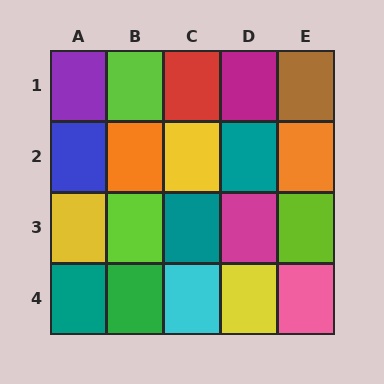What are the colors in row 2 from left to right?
Blue, orange, yellow, teal, orange.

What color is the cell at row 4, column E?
Pink.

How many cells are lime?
3 cells are lime.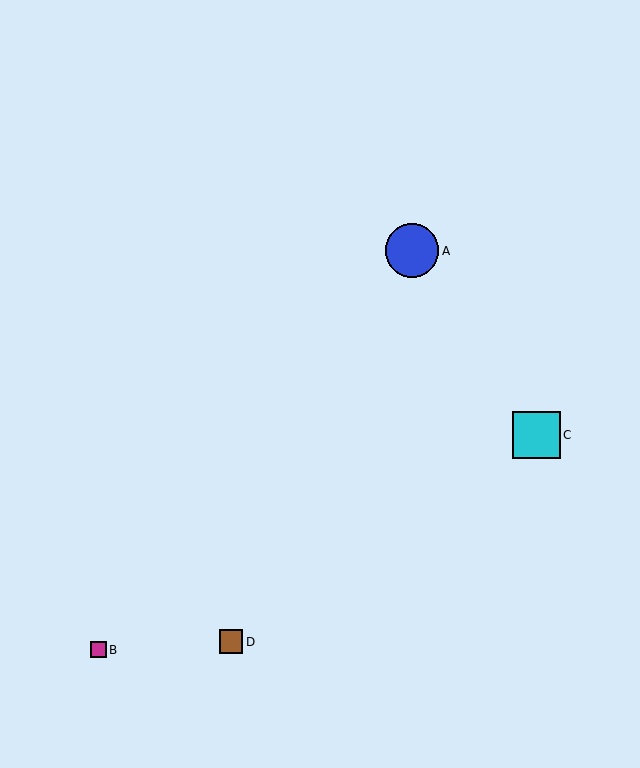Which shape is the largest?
The blue circle (labeled A) is the largest.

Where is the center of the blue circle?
The center of the blue circle is at (412, 251).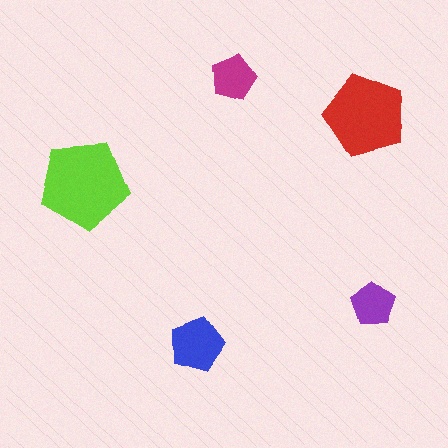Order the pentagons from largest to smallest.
the lime one, the red one, the blue one, the magenta one, the purple one.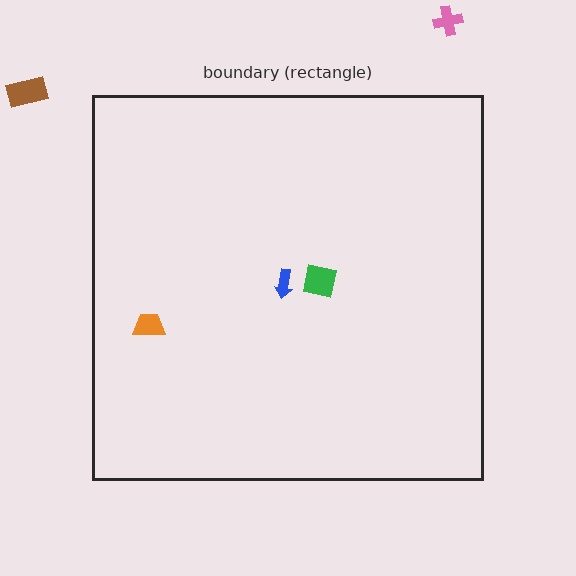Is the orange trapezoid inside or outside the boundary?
Inside.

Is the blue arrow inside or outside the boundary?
Inside.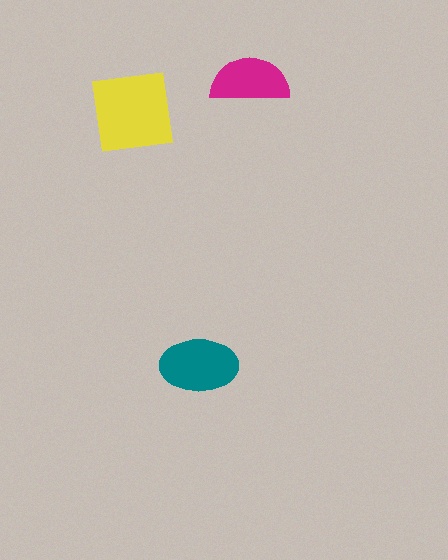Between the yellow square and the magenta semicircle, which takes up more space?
The yellow square.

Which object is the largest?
The yellow square.